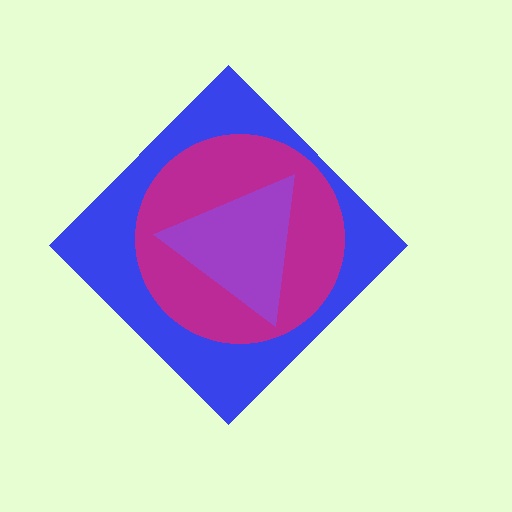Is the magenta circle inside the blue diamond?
Yes.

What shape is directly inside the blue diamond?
The magenta circle.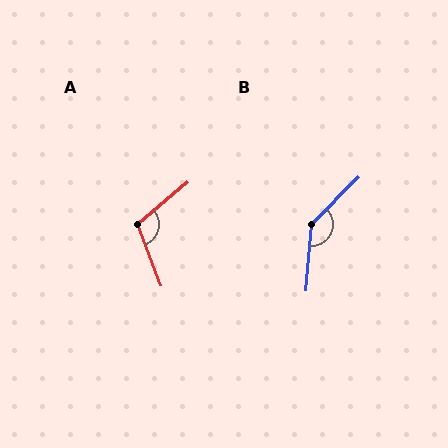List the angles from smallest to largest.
A (109°), B (140°).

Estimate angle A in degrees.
Approximately 109 degrees.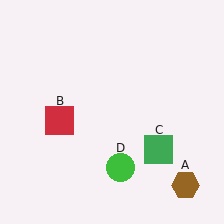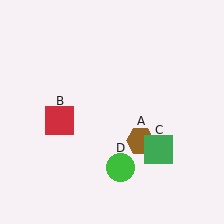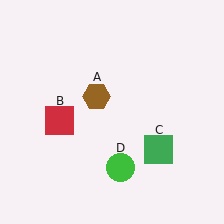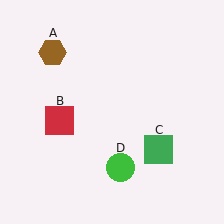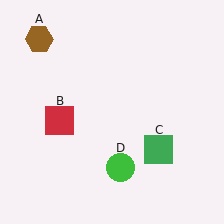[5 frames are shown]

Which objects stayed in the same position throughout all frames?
Red square (object B) and green square (object C) and green circle (object D) remained stationary.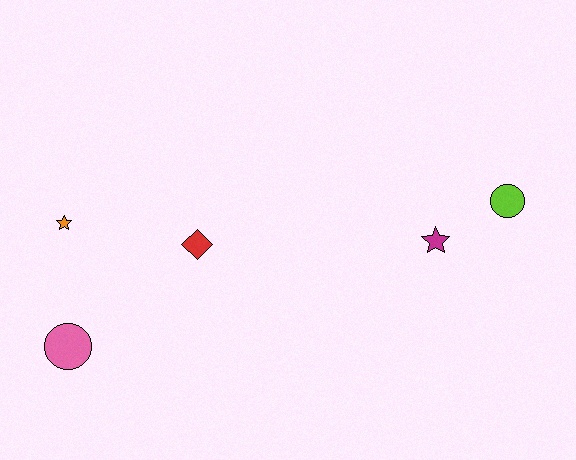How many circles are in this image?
There are 2 circles.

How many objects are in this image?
There are 5 objects.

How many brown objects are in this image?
There are no brown objects.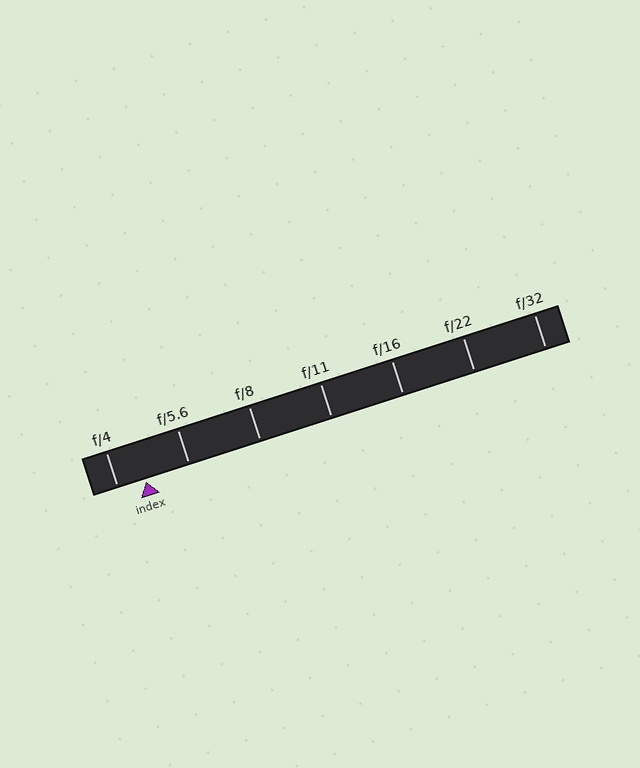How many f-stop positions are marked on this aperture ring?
There are 7 f-stop positions marked.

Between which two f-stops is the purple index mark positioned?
The index mark is between f/4 and f/5.6.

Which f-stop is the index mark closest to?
The index mark is closest to f/4.